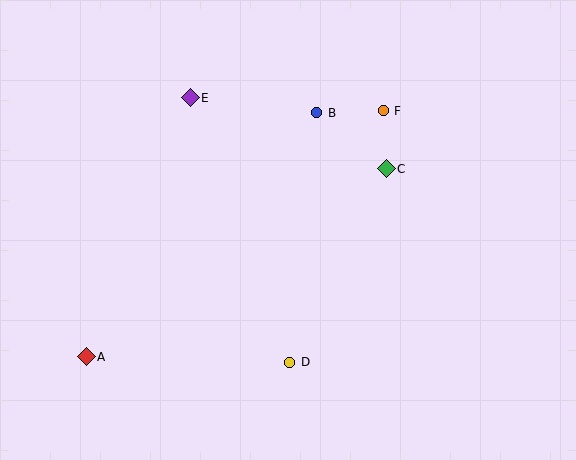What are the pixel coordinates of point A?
Point A is at (86, 357).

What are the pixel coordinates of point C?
Point C is at (386, 169).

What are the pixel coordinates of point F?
Point F is at (383, 111).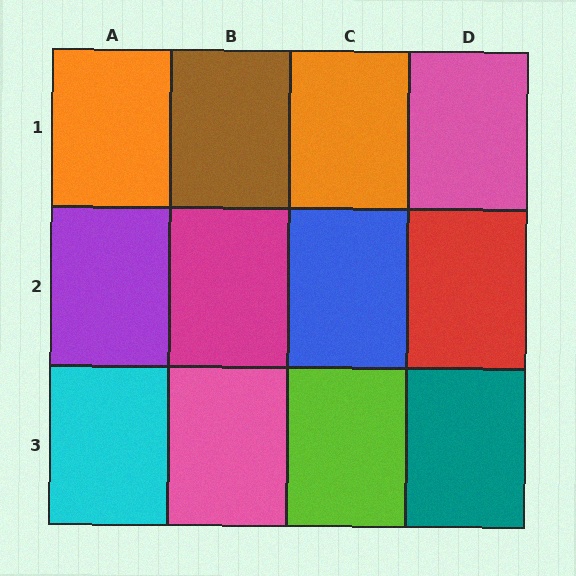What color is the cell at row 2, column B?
Magenta.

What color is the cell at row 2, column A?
Purple.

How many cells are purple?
1 cell is purple.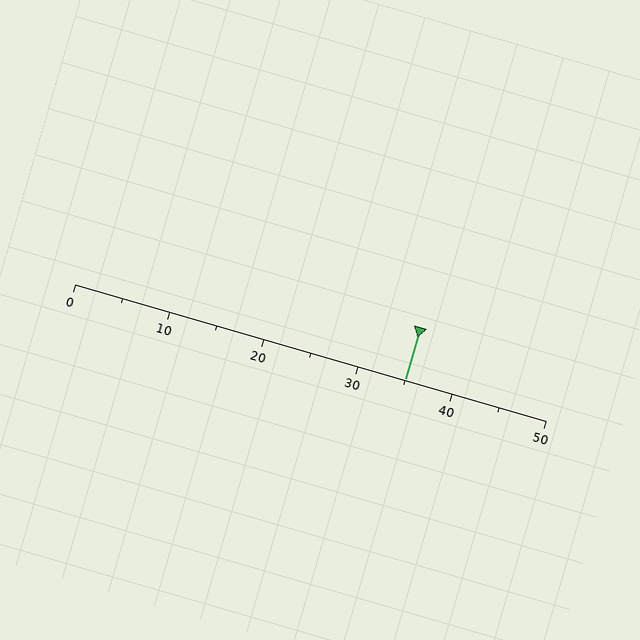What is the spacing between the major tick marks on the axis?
The major ticks are spaced 10 apart.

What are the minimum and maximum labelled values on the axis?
The axis runs from 0 to 50.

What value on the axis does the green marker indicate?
The marker indicates approximately 35.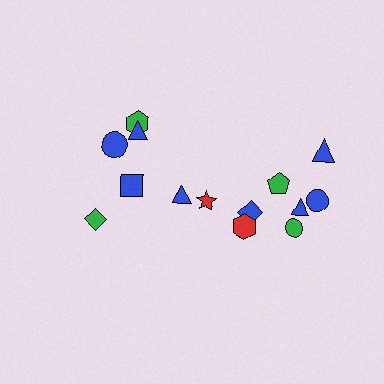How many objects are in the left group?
There are 6 objects.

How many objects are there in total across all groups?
There are 14 objects.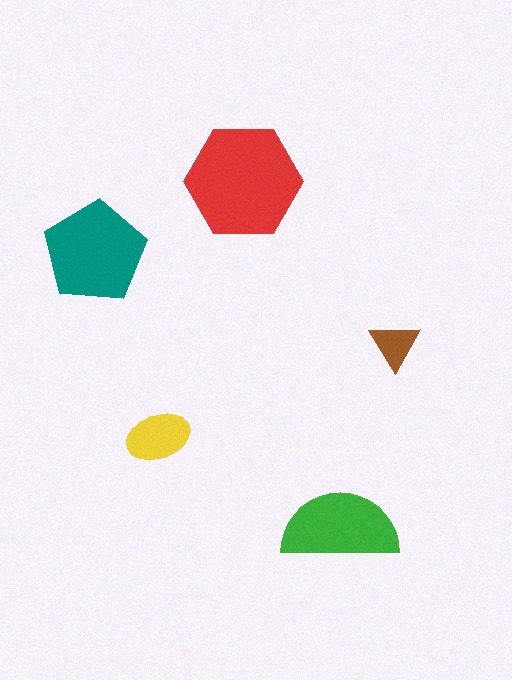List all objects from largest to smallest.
The red hexagon, the teal pentagon, the green semicircle, the yellow ellipse, the brown triangle.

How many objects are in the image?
There are 5 objects in the image.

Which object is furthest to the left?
The teal pentagon is leftmost.